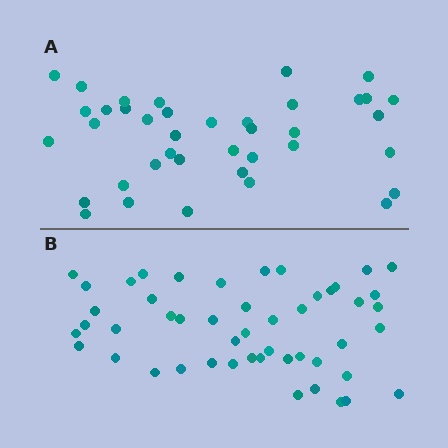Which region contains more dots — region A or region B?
Region B (the bottom region) has more dots.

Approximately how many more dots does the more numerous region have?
Region B has roughly 10 or so more dots than region A.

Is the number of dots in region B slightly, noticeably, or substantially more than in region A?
Region B has noticeably more, but not dramatically so. The ratio is roughly 1.3 to 1.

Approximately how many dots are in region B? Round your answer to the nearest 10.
About 50 dots. (The exact count is 49, which rounds to 50.)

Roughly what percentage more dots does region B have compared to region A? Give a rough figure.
About 25% more.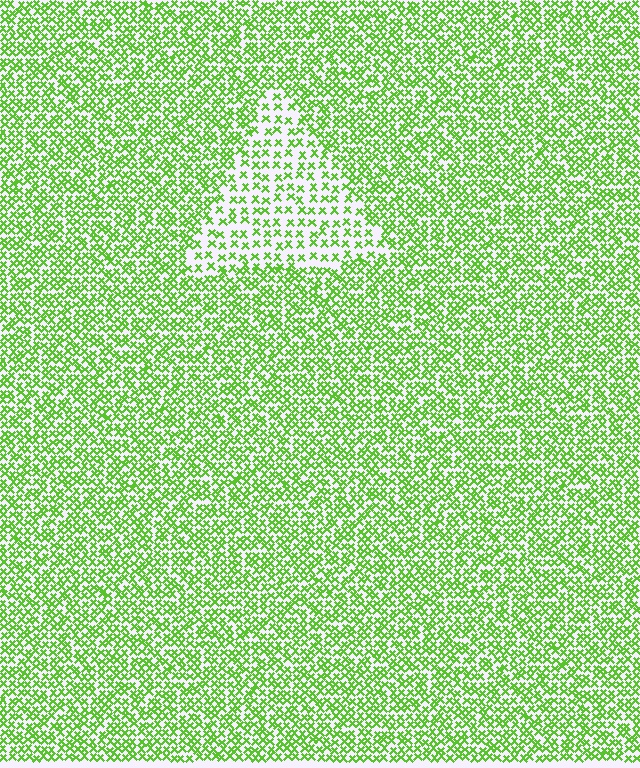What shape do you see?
I see a triangle.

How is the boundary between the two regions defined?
The boundary is defined by a change in element density (approximately 2.0x ratio). All elements are the same color, size, and shape.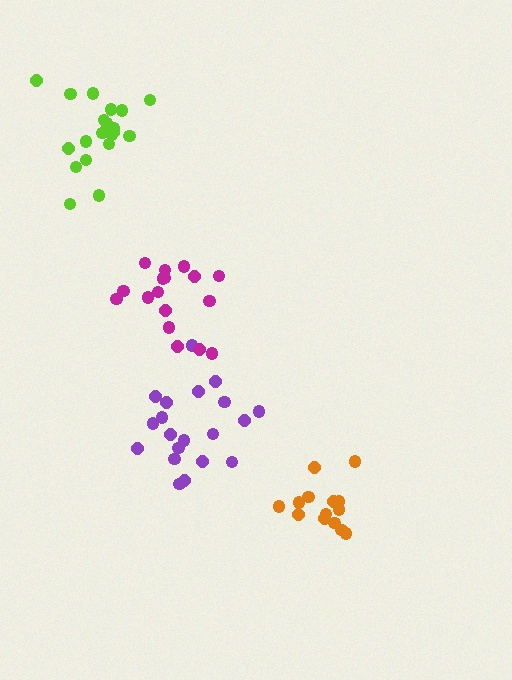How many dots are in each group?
Group 1: 20 dots, Group 2: 14 dots, Group 3: 17 dots, Group 4: 20 dots (71 total).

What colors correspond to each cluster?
The clusters are colored: purple, orange, magenta, lime.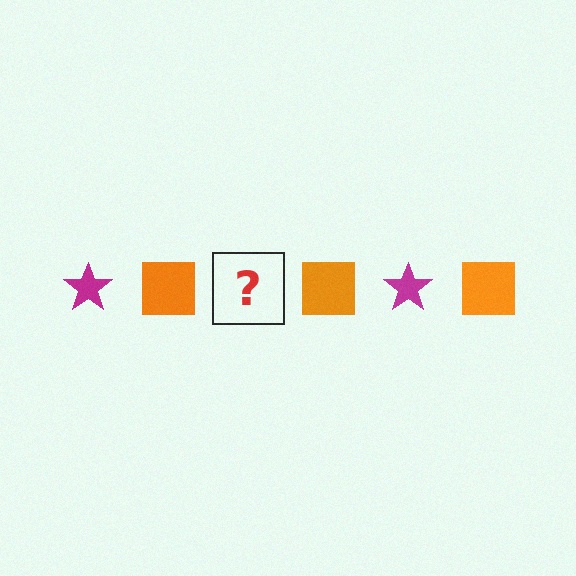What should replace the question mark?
The question mark should be replaced with a magenta star.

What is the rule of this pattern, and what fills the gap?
The rule is that the pattern alternates between magenta star and orange square. The gap should be filled with a magenta star.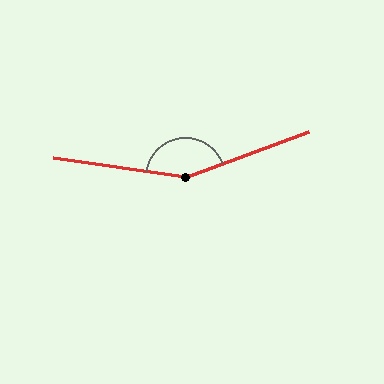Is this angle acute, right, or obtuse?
It is obtuse.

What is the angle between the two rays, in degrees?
Approximately 151 degrees.